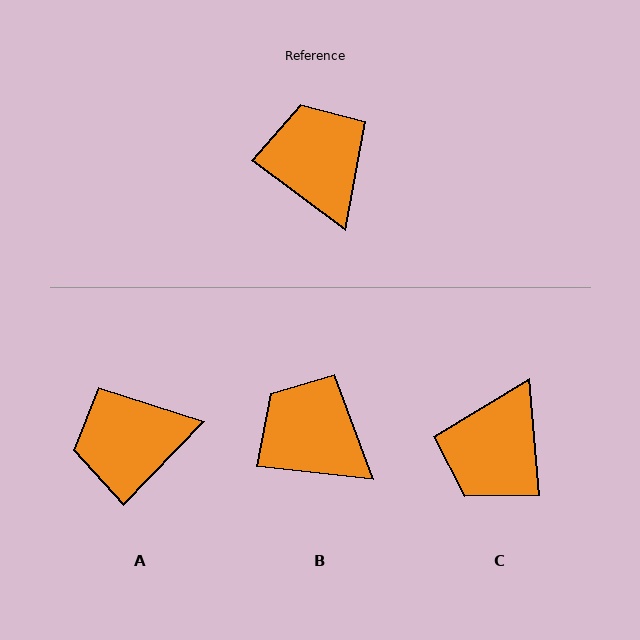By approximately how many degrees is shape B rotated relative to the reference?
Approximately 31 degrees counter-clockwise.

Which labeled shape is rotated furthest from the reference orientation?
C, about 132 degrees away.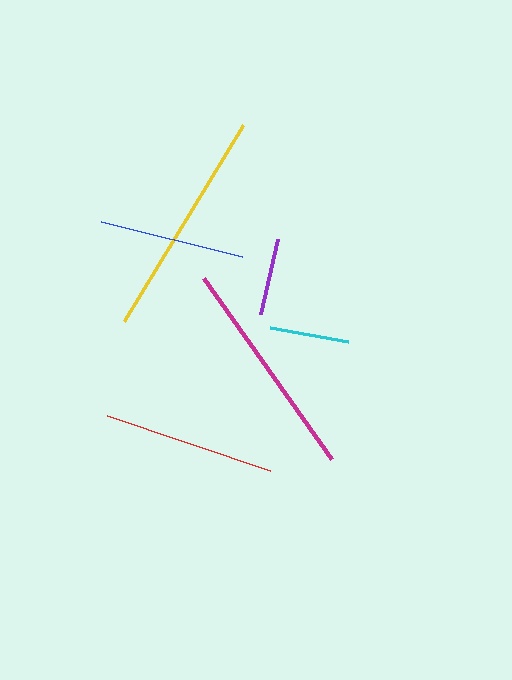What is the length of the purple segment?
The purple segment is approximately 77 pixels long.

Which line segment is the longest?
The yellow line is the longest at approximately 229 pixels.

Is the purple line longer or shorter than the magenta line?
The magenta line is longer than the purple line.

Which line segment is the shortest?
The purple line is the shortest at approximately 77 pixels.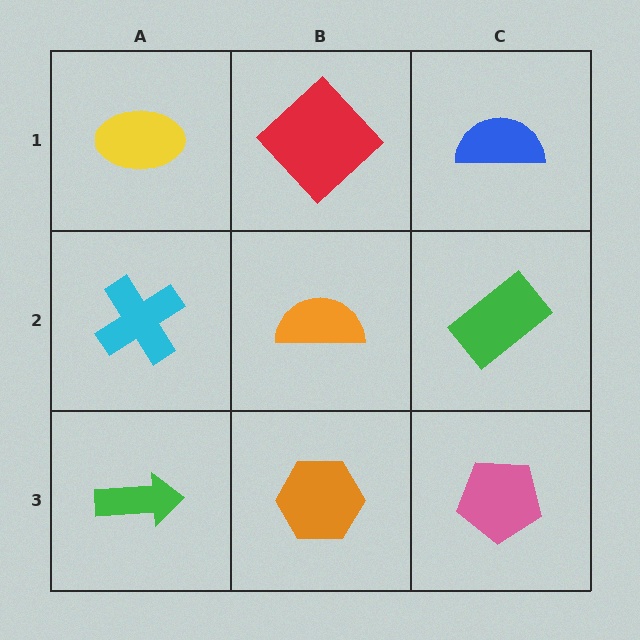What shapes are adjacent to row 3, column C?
A green rectangle (row 2, column C), an orange hexagon (row 3, column B).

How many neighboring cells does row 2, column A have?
3.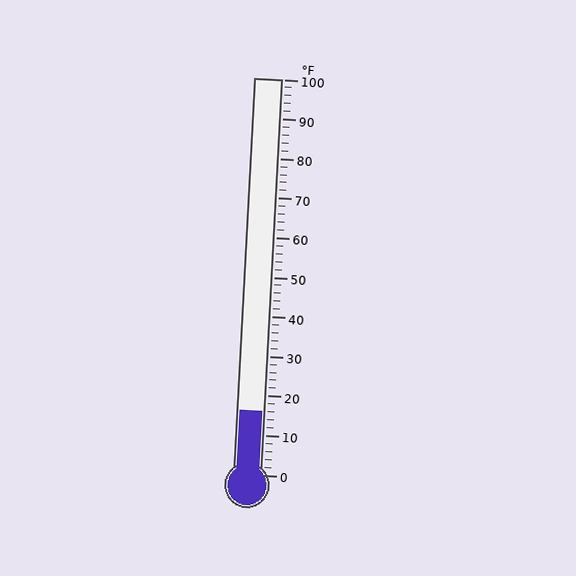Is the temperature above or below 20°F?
The temperature is below 20°F.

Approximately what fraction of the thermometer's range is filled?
The thermometer is filled to approximately 15% of its range.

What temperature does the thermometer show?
The thermometer shows approximately 16°F.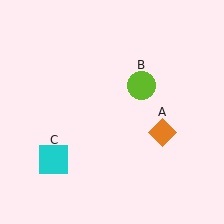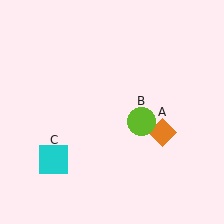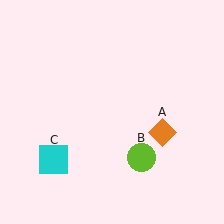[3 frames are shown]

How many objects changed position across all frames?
1 object changed position: lime circle (object B).